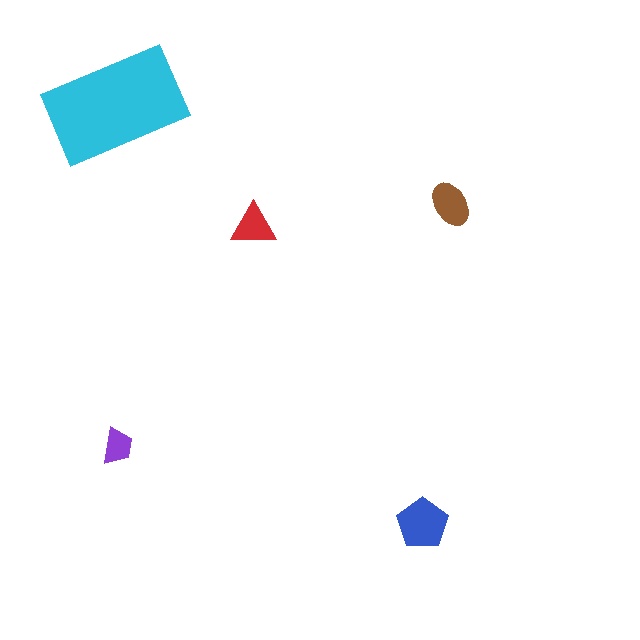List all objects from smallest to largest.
The purple trapezoid, the red triangle, the brown ellipse, the blue pentagon, the cyan rectangle.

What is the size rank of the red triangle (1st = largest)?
4th.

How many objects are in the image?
There are 5 objects in the image.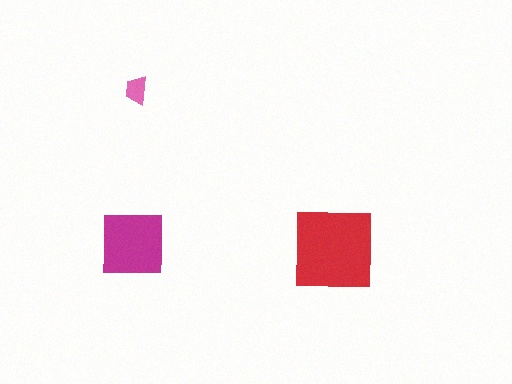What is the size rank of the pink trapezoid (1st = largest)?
3rd.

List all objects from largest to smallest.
The red square, the magenta square, the pink trapezoid.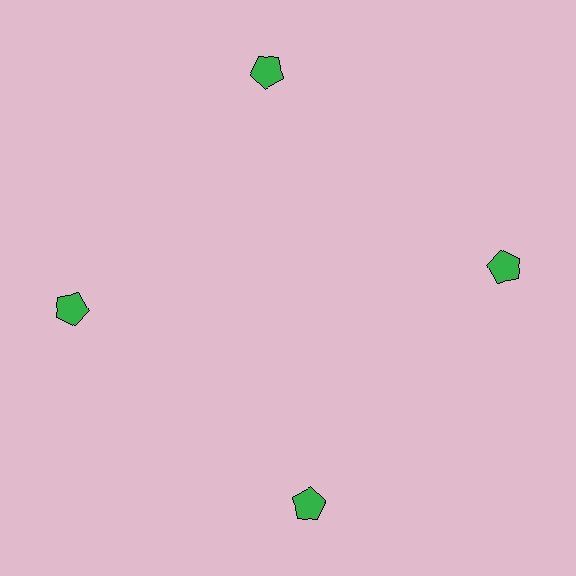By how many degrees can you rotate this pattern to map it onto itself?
The pattern maps onto itself every 90 degrees of rotation.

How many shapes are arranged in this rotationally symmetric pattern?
There are 4 shapes, arranged in 4 groups of 1.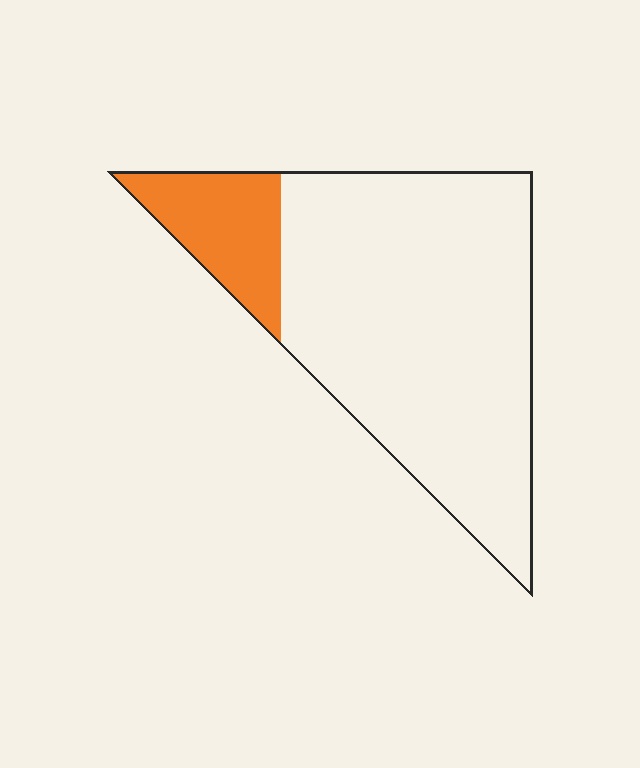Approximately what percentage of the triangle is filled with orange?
Approximately 15%.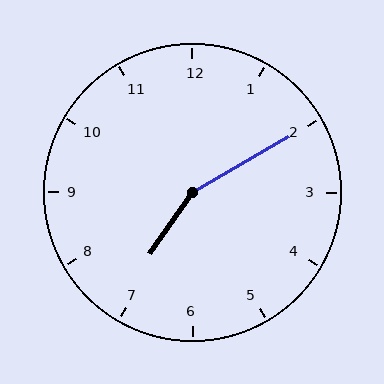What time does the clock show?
7:10.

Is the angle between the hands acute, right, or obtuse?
It is obtuse.